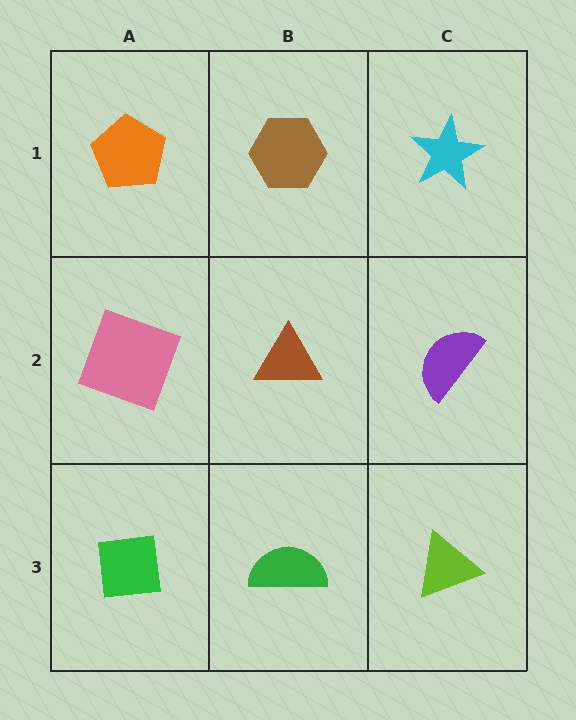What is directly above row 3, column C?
A purple semicircle.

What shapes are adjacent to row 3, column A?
A pink square (row 2, column A), a green semicircle (row 3, column B).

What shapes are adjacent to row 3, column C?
A purple semicircle (row 2, column C), a green semicircle (row 3, column B).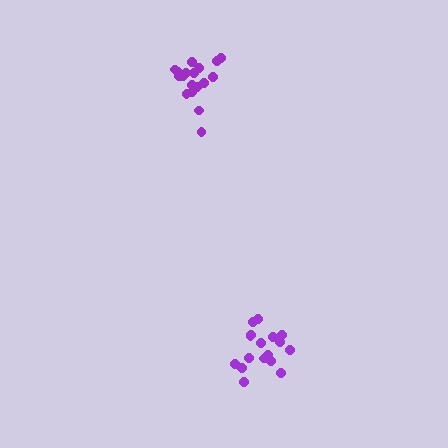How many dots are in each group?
Group 1: 18 dots, Group 2: 18 dots (36 total).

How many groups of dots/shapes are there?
There are 2 groups.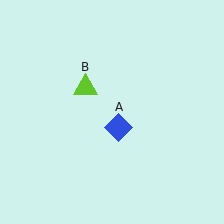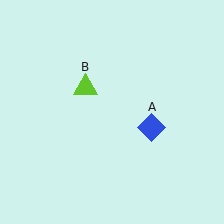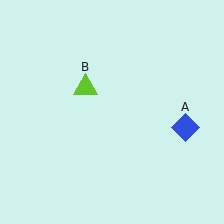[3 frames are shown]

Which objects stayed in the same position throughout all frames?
Lime triangle (object B) remained stationary.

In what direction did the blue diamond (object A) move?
The blue diamond (object A) moved right.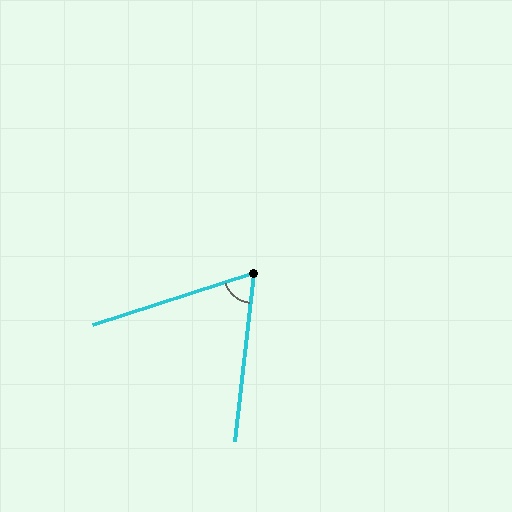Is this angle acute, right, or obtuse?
It is acute.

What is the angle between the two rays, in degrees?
Approximately 66 degrees.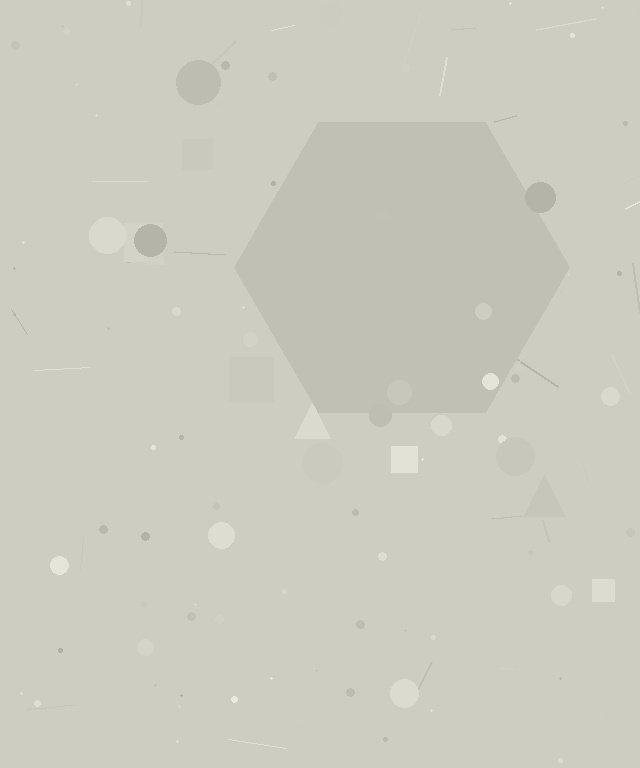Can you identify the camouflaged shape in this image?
The camouflaged shape is a hexagon.